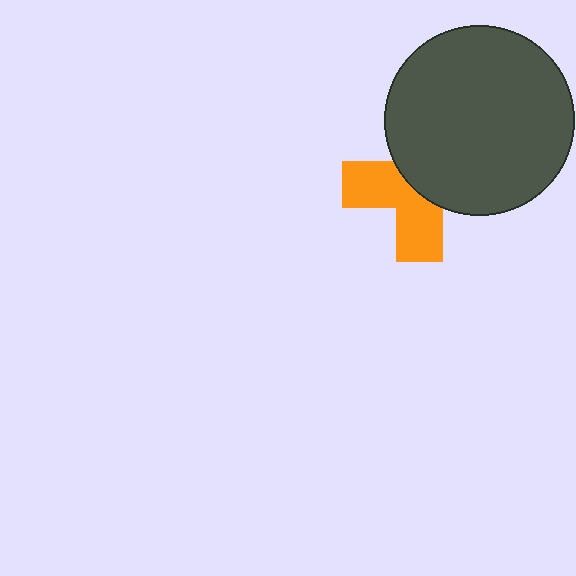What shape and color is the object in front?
The object in front is a dark gray circle.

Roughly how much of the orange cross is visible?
About half of it is visible (roughly 47%).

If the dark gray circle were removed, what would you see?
You would see the complete orange cross.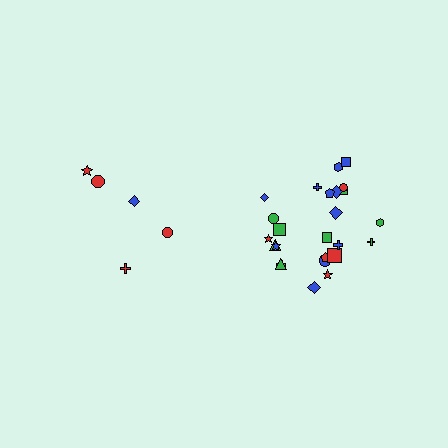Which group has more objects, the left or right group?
The right group.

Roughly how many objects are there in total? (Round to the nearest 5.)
Roughly 30 objects in total.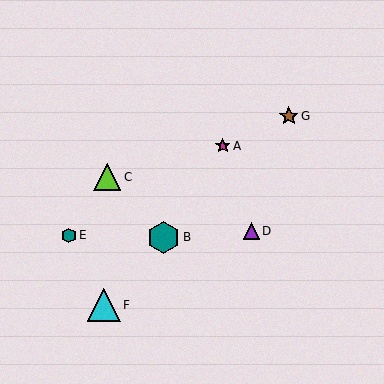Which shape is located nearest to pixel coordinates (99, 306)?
The cyan triangle (labeled F) at (104, 305) is nearest to that location.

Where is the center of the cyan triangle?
The center of the cyan triangle is at (104, 305).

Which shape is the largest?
The cyan triangle (labeled F) is the largest.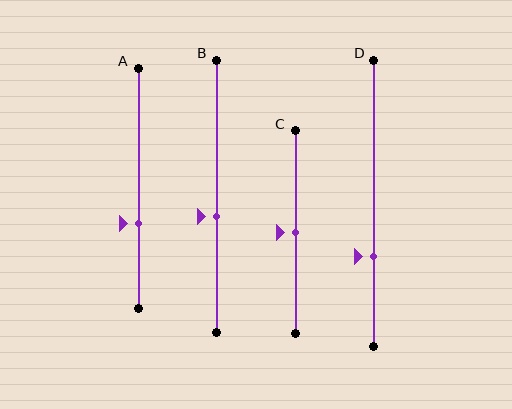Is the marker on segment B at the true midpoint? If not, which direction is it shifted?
No, the marker on segment B is shifted downward by about 8% of the segment length.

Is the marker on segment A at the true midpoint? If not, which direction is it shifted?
No, the marker on segment A is shifted downward by about 14% of the segment length.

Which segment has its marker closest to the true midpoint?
Segment C has its marker closest to the true midpoint.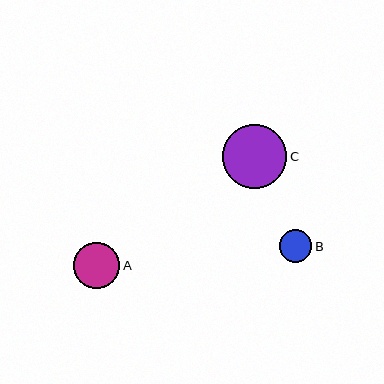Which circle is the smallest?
Circle B is the smallest with a size of approximately 32 pixels.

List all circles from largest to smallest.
From largest to smallest: C, A, B.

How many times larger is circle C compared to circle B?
Circle C is approximately 2.0 times the size of circle B.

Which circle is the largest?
Circle C is the largest with a size of approximately 64 pixels.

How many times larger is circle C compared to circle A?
Circle C is approximately 1.4 times the size of circle A.